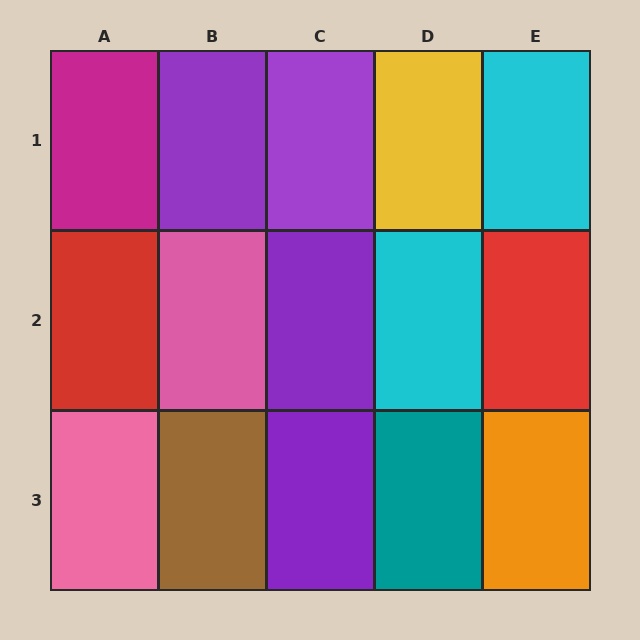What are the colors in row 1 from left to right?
Magenta, purple, purple, yellow, cyan.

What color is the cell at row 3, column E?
Orange.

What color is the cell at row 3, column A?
Pink.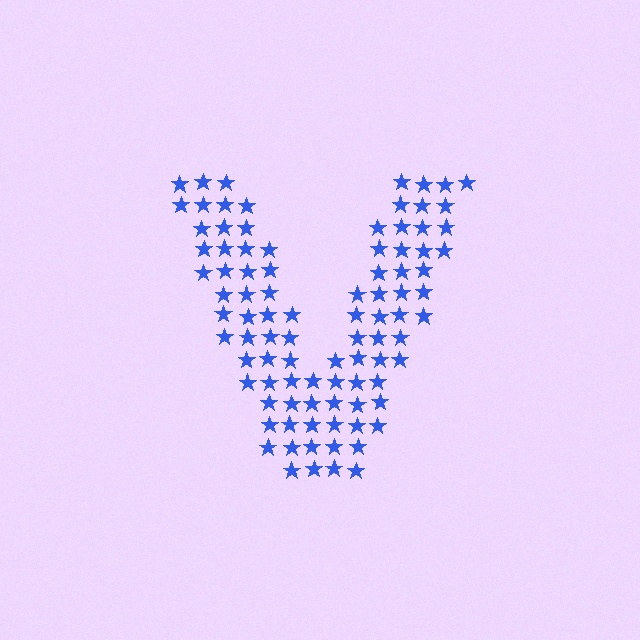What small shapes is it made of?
It is made of small stars.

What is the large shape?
The large shape is the letter V.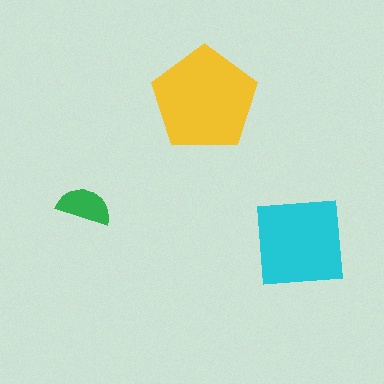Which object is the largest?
The yellow pentagon.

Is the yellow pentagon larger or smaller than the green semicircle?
Larger.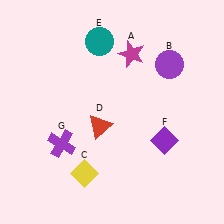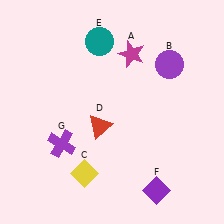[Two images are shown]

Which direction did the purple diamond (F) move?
The purple diamond (F) moved down.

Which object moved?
The purple diamond (F) moved down.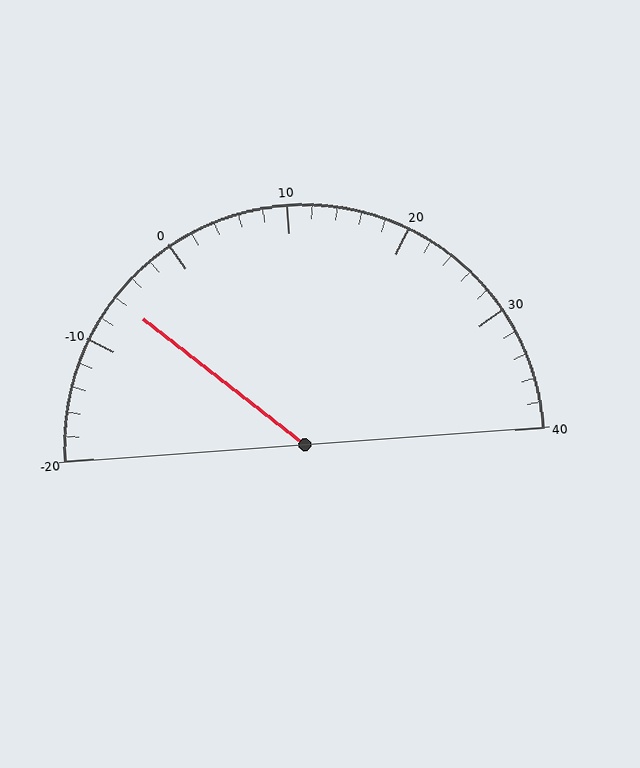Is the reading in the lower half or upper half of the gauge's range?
The reading is in the lower half of the range (-20 to 40).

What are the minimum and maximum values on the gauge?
The gauge ranges from -20 to 40.